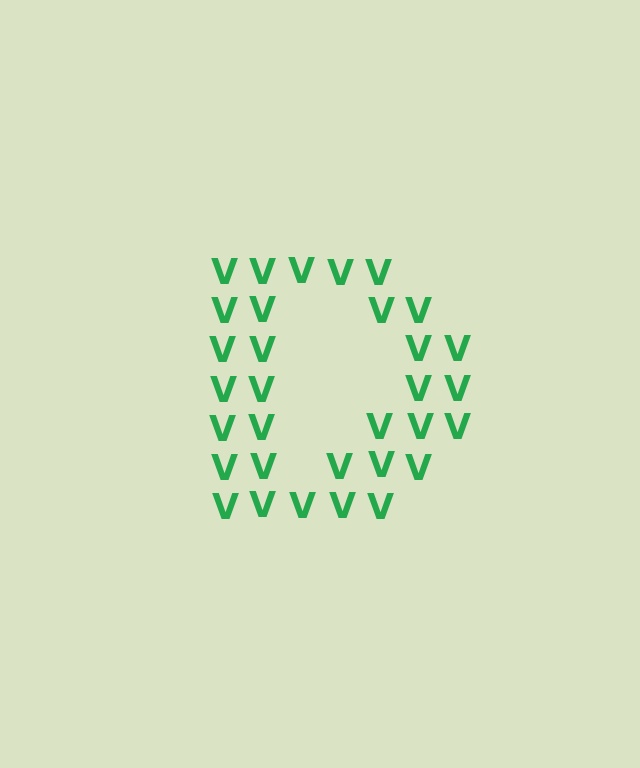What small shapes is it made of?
It is made of small letter V's.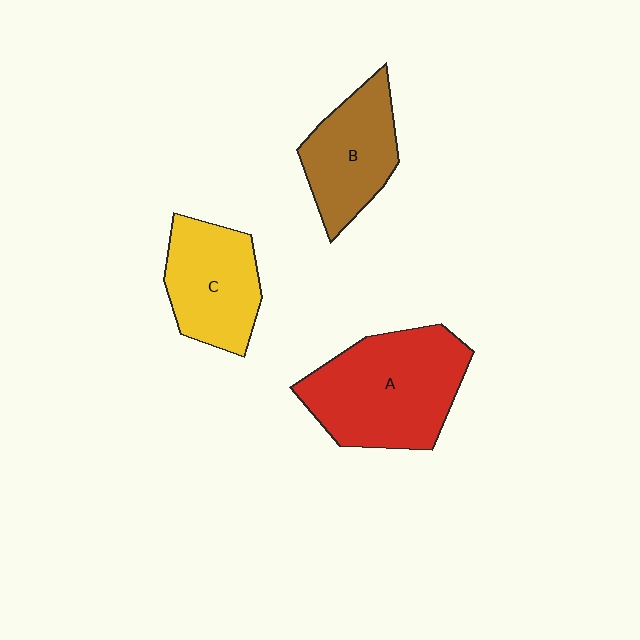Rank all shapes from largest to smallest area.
From largest to smallest: A (red), C (yellow), B (brown).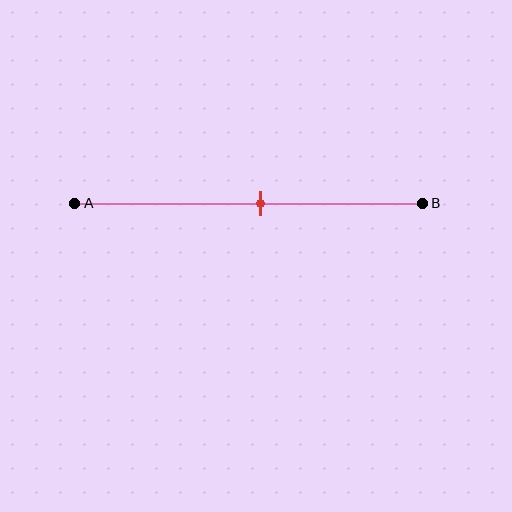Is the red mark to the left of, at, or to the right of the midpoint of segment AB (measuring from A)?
The red mark is to the right of the midpoint of segment AB.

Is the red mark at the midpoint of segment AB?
No, the mark is at about 55% from A, not at the 50% midpoint.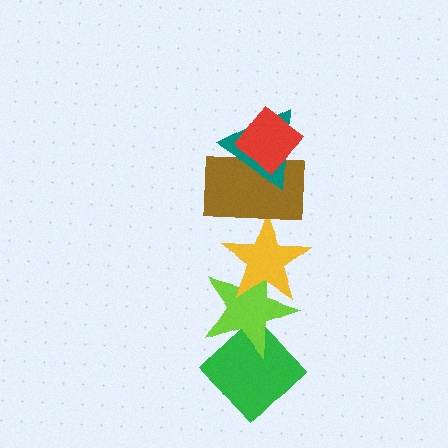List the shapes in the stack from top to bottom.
From top to bottom: the red diamond, the teal triangle, the brown rectangle, the yellow star, the lime star, the green diamond.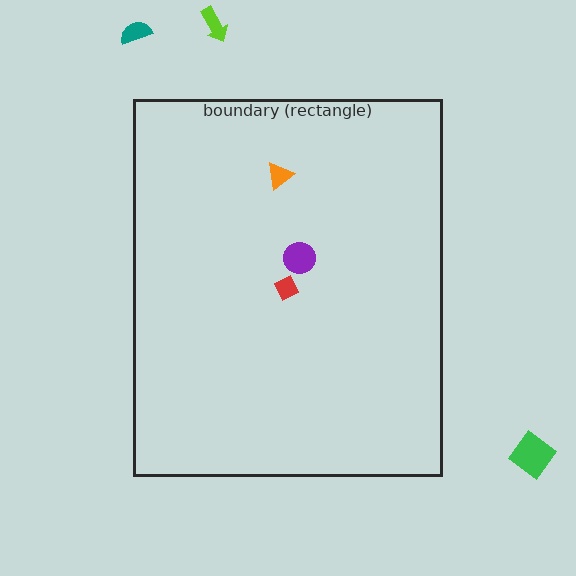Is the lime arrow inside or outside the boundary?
Outside.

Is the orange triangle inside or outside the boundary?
Inside.